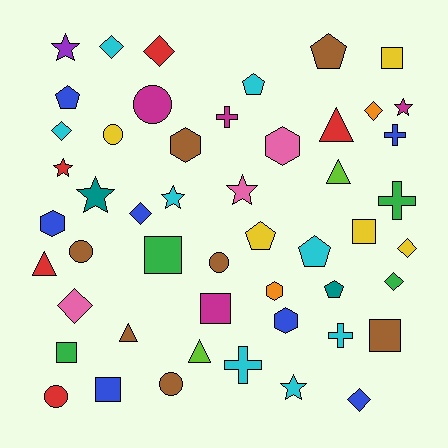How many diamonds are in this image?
There are 9 diamonds.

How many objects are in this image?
There are 50 objects.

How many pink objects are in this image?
There are 3 pink objects.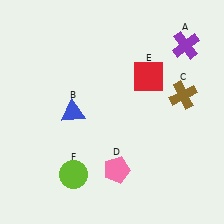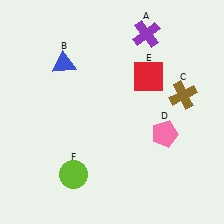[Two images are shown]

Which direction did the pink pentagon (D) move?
The pink pentagon (D) moved right.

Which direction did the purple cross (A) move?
The purple cross (A) moved left.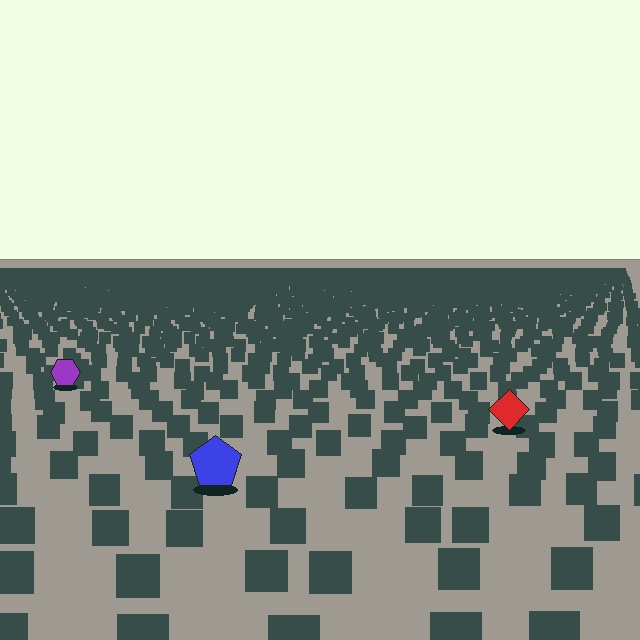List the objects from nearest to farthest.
From nearest to farthest: the blue pentagon, the red diamond, the purple hexagon.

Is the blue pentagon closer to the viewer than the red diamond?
Yes. The blue pentagon is closer — you can tell from the texture gradient: the ground texture is coarser near it.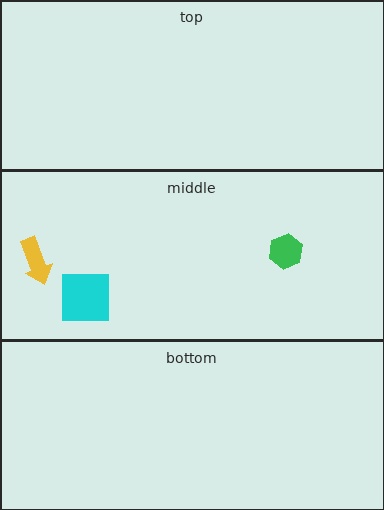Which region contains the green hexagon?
The middle region.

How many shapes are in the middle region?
3.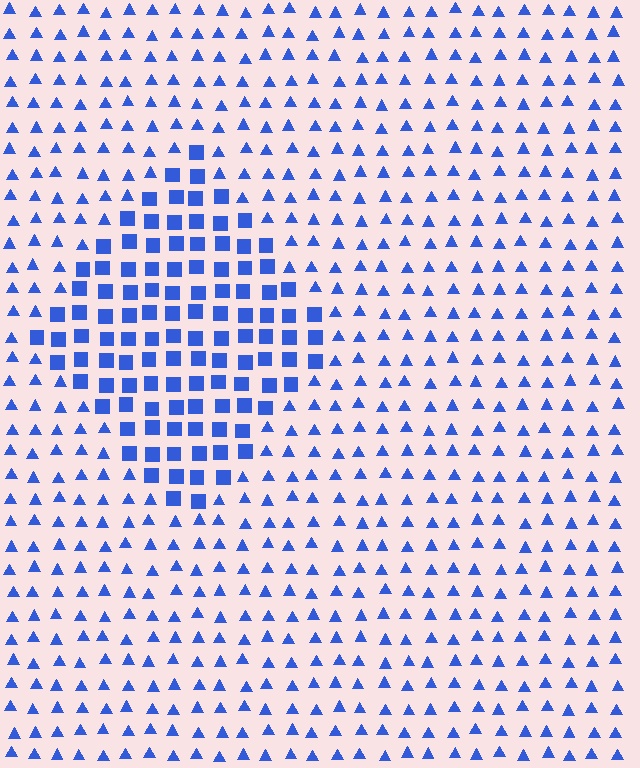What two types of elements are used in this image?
The image uses squares inside the diamond region and triangles outside it.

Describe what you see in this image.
The image is filled with small blue elements arranged in a uniform grid. A diamond-shaped region contains squares, while the surrounding area contains triangles. The boundary is defined purely by the change in element shape.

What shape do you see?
I see a diamond.